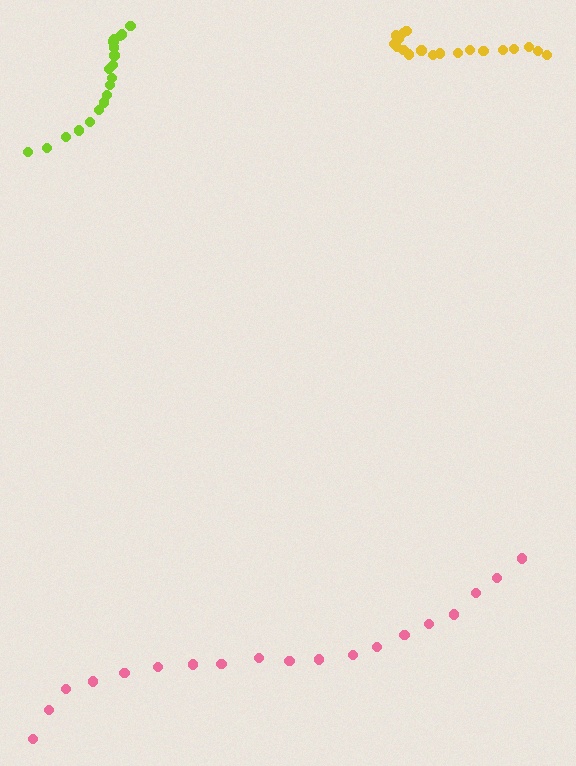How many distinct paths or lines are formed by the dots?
There are 3 distinct paths.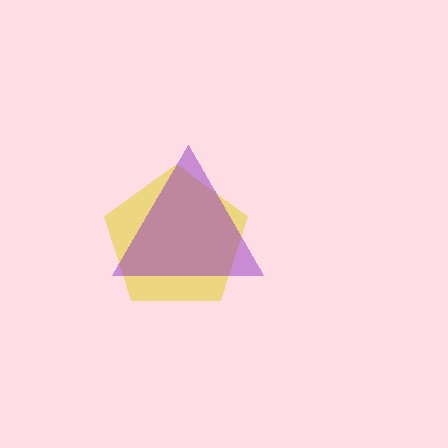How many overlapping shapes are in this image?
There are 2 overlapping shapes in the image.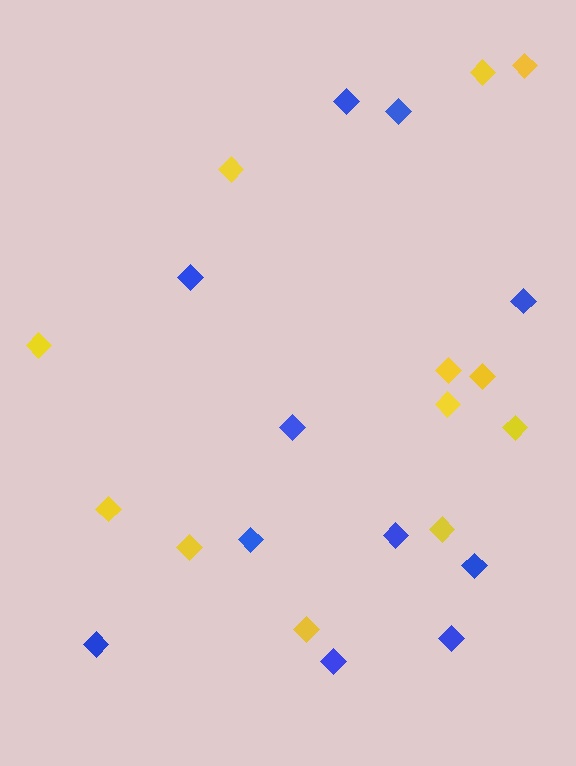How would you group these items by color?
There are 2 groups: one group of yellow diamonds (12) and one group of blue diamonds (11).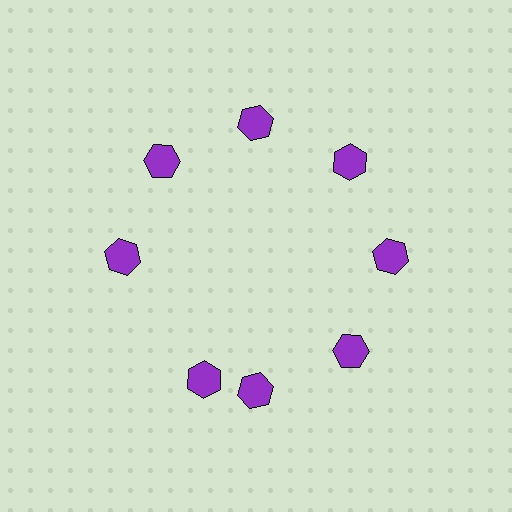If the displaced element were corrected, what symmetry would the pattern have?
It would have 8-fold rotational symmetry — the pattern would map onto itself every 45 degrees.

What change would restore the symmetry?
The symmetry would be restored by rotating it back into even spacing with its neighbors so that all 8 hexagons sit at equal angles and equal distance from the center.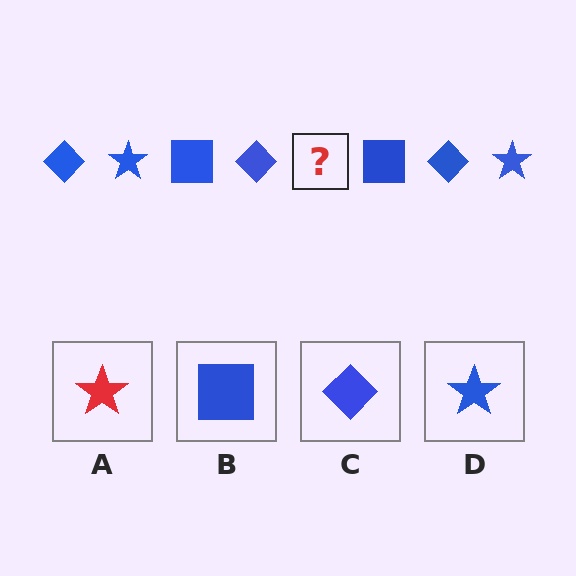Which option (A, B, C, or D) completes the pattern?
D.